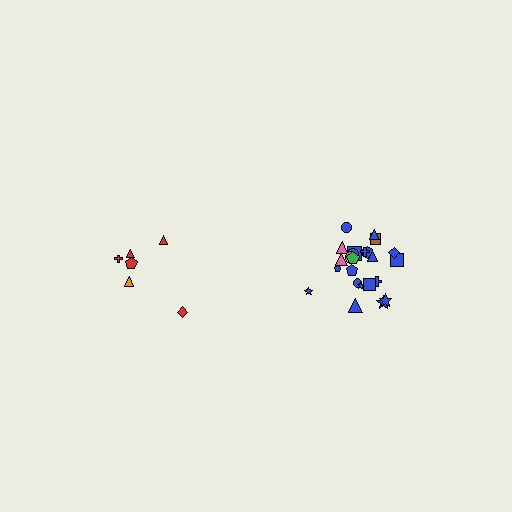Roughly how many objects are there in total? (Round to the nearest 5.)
Roughly 30 objects in total.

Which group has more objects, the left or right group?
The right group.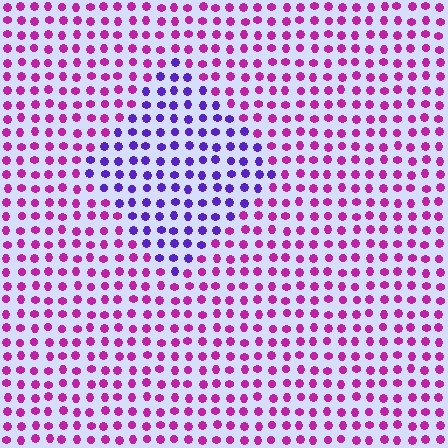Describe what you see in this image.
The image is filled with small magenta elements in a uniform arrangement. A diamond-shaped region is visible where the elements are tinted to a slightly different hue, forming a subtle color boundary.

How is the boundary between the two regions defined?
The boundary is defined purely by a slight shift in hue (about 49 degrees). Spacing, size, and orientation are identical on both sides.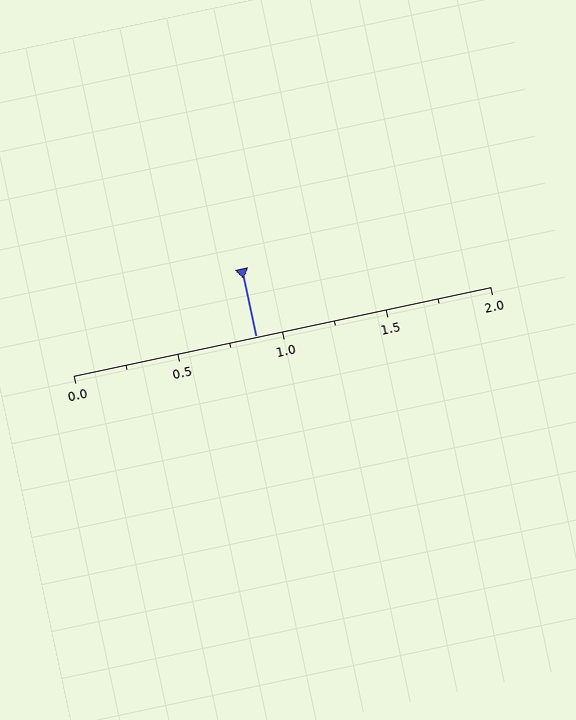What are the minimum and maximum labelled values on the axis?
The axis runs from 0.0 to 2.0.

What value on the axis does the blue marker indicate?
The marker indicates approximately 0.88.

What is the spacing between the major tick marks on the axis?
The major ticks are spaced 0.5 apart.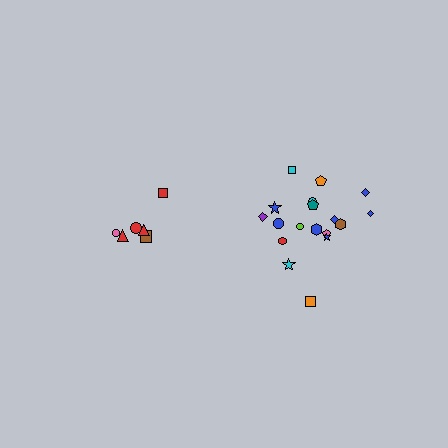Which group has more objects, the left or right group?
The right group.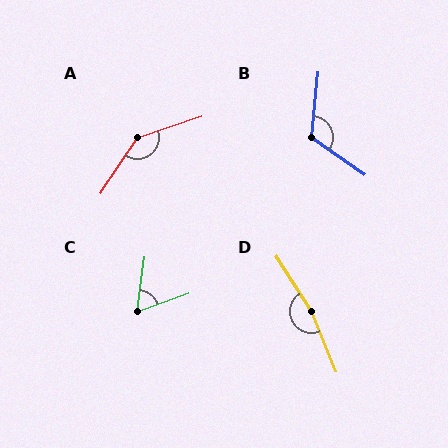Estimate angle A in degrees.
Approximately 142 degrees.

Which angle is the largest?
D, at approximately 170 degrees.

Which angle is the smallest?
C, at approximately 62 degrees.